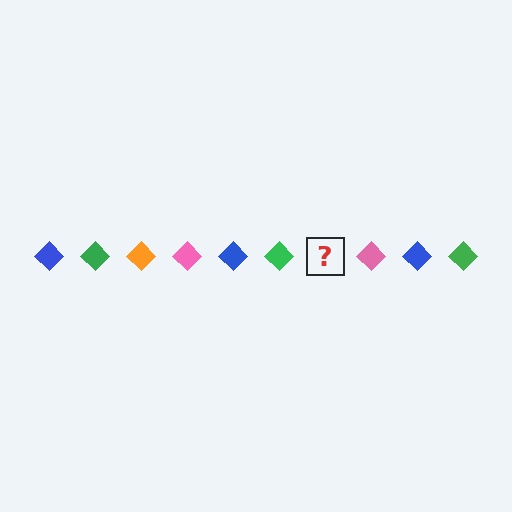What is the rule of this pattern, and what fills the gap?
The rule is that the pattern cycles through blue, green, orange, pink diamonds. The gap should be filled with an orange diamond.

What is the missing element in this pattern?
The missing element is an orange diamond.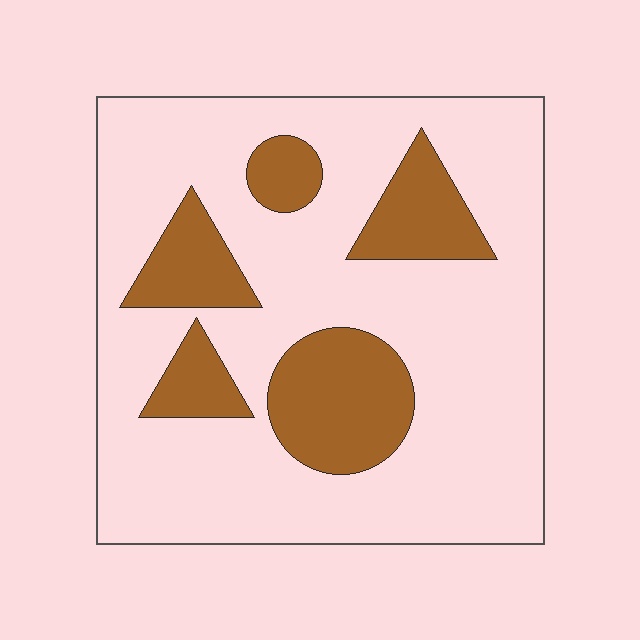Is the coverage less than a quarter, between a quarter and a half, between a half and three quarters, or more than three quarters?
Less than a quarter.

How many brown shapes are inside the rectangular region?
5.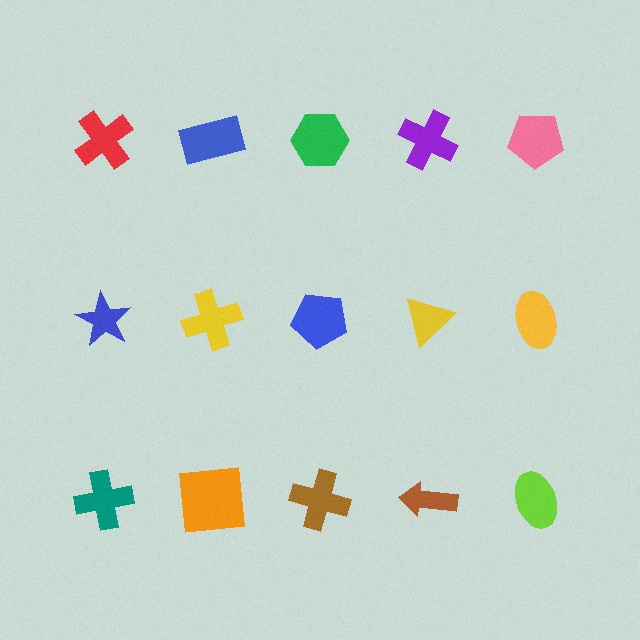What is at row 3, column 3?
A brown cross.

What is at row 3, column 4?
A brown arrow.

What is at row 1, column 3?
A green hexagon.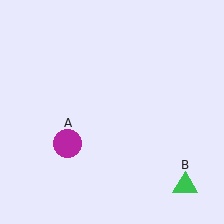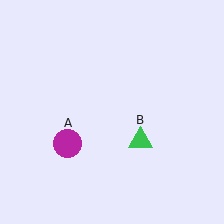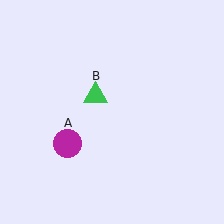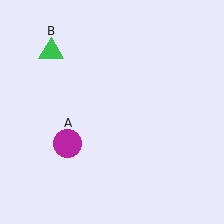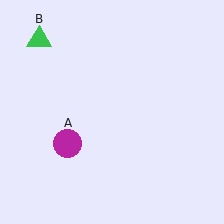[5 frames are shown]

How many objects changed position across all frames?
1 object changed position: green triangle (object B).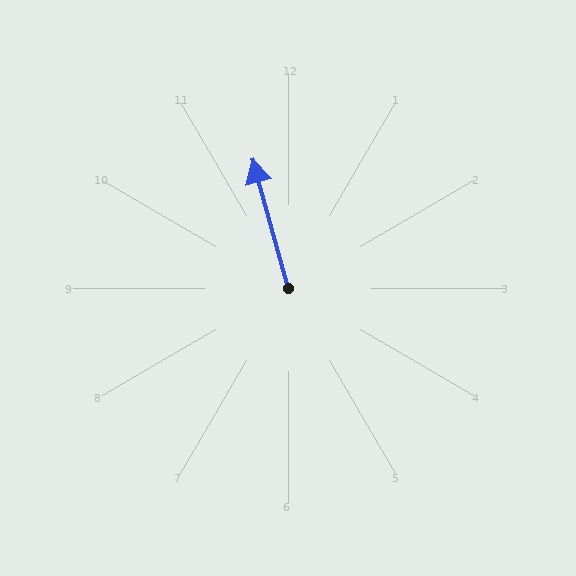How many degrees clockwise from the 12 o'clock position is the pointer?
Approximately 345 degrees.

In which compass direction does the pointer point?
North.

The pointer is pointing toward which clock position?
Roughly 11 o'clock.